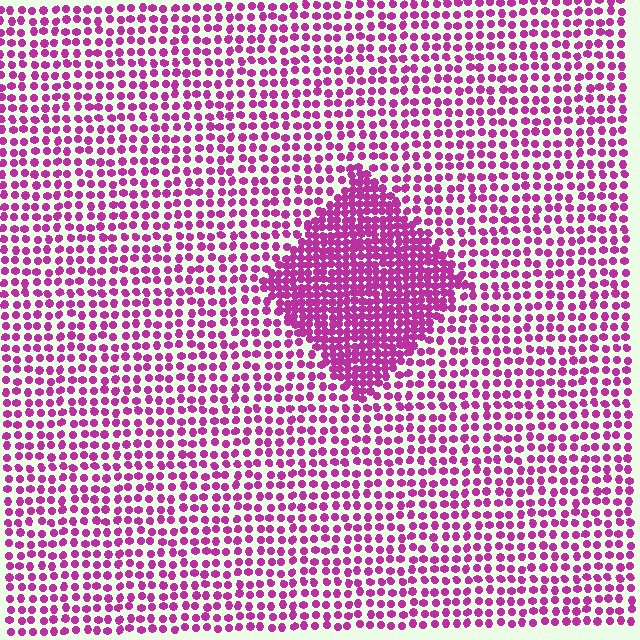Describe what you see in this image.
The image contains small magenta elements arranged at two different densities. A diamond-shaped region is visible where the elements are more densely packed than the surrounding area.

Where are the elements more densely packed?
The elements are more densely packed inside the diamond boundary.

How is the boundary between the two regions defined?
The boundary is defined by a change in element density (approximately 2.1x ratio). All elements are the same color, size, and shape.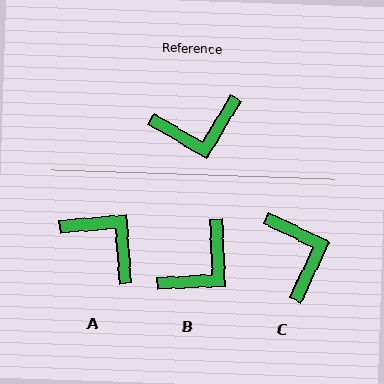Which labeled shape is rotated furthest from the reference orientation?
A, about 125 degrees away.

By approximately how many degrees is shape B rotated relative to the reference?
Approximately 33 degrees counter-clockwise.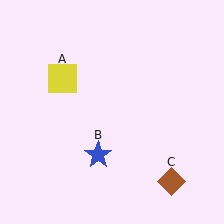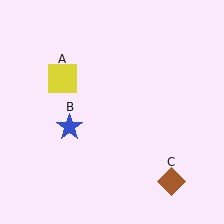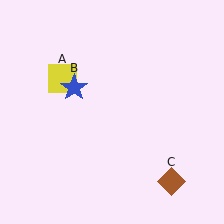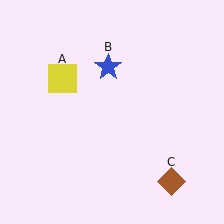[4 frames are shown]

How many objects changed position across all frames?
1 object changed position: blue star (object B).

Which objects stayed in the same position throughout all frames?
Yellow square (object A) and brown diamond (object C) remained stationary.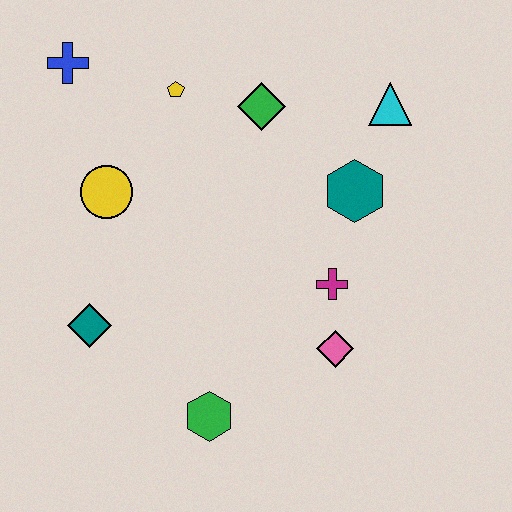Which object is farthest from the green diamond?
The green hexagon is farthest from the green diamond.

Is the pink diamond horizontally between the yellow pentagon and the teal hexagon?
Yes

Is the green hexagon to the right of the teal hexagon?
No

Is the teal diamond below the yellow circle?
Yes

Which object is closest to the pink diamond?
The magenta cross is closest to the pink diamond.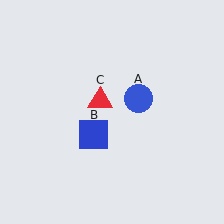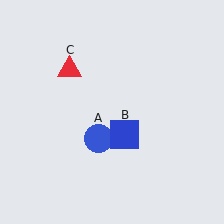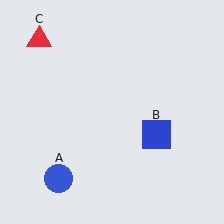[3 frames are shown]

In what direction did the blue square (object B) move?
The blue square (object B) moved right.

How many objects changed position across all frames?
3 objects changed position: blue circle (object A), blue square (object B), red triangle (object C).